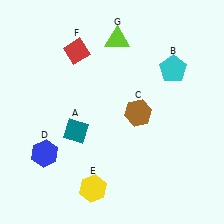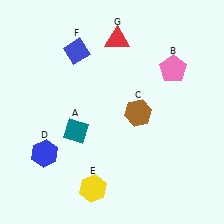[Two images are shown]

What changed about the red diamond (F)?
In Image 1, F is red. In Image 2, it changed to blue.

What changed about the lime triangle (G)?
In Image 1, G is lime. In Image 2, it changed to red.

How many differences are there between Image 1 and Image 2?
There are 3 differences between the two images.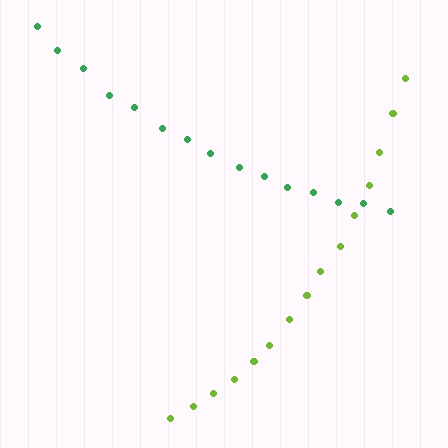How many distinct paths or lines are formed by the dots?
There are 2 distinct paths.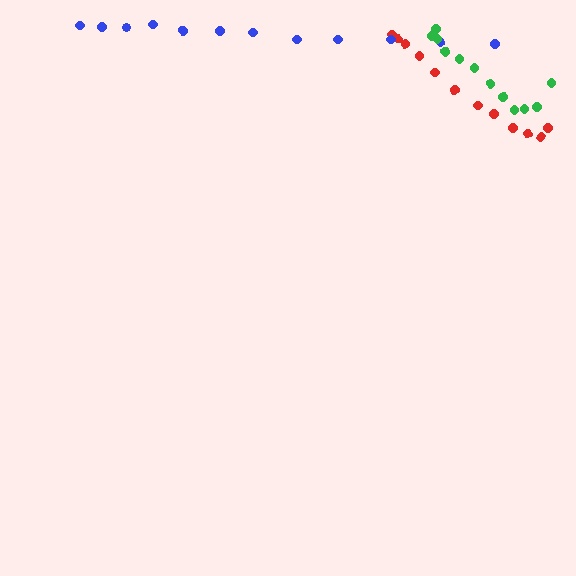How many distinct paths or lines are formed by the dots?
There are 3 distinct paths.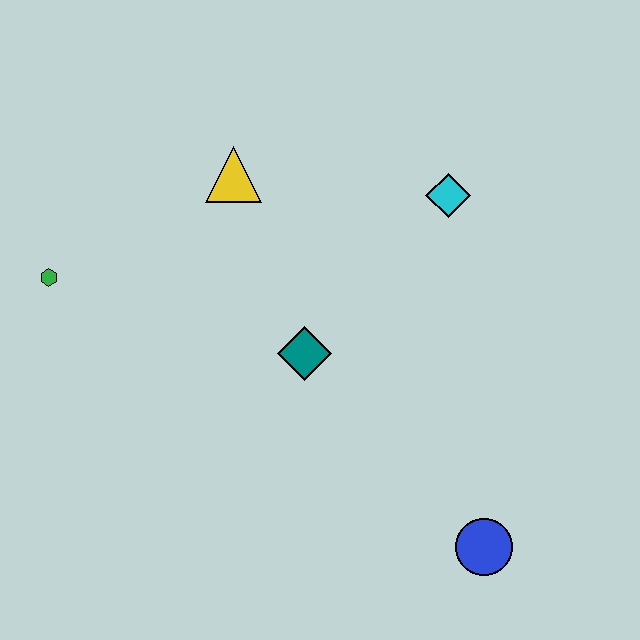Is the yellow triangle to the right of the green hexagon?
Yes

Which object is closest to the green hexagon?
The yellow triangle is closest to the green hexagon.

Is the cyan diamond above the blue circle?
Yes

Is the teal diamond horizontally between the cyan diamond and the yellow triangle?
Yes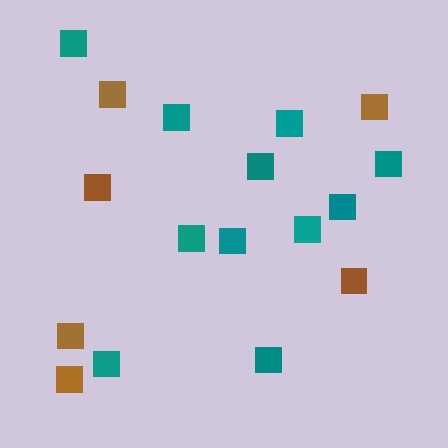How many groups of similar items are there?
There are 2 groups: one group of brown squares (6) and one group of teal squares (11).